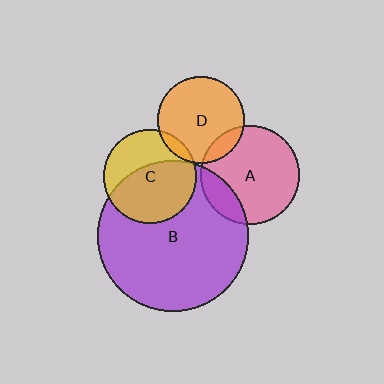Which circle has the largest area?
Circle B (purple).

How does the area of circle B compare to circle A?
Approximately 2.3 times.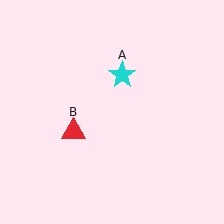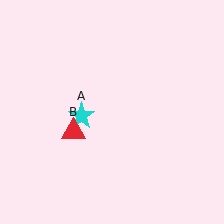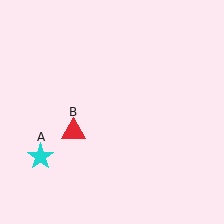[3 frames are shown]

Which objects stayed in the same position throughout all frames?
Red triangle (object B) remained stationary.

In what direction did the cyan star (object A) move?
The cyan star (object A) moved down and to the left.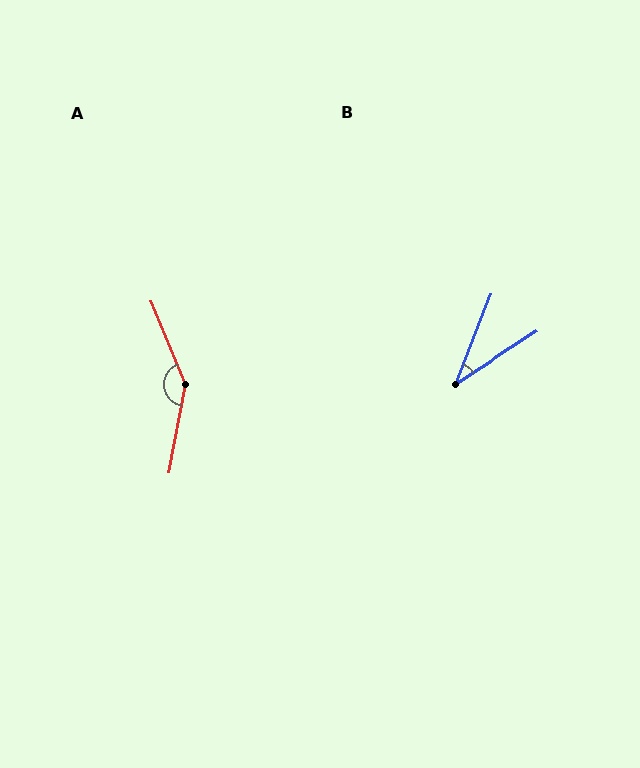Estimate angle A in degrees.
Approximately 147 degrees.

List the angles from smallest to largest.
B (36°), A (147°).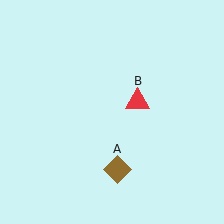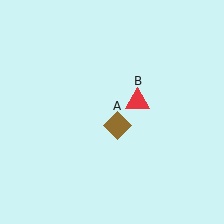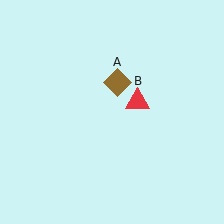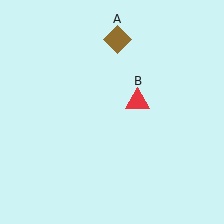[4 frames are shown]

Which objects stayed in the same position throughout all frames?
Red triangle (object B) remained stationary.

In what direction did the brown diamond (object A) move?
The brown diamond (object A) moved up.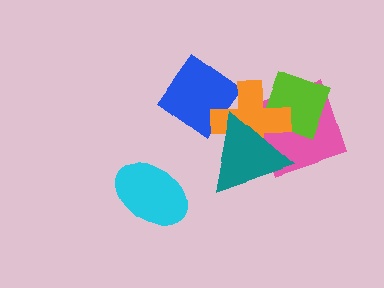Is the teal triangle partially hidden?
No, no other shape covers it.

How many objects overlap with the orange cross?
4 objects overlap with the orange cross.